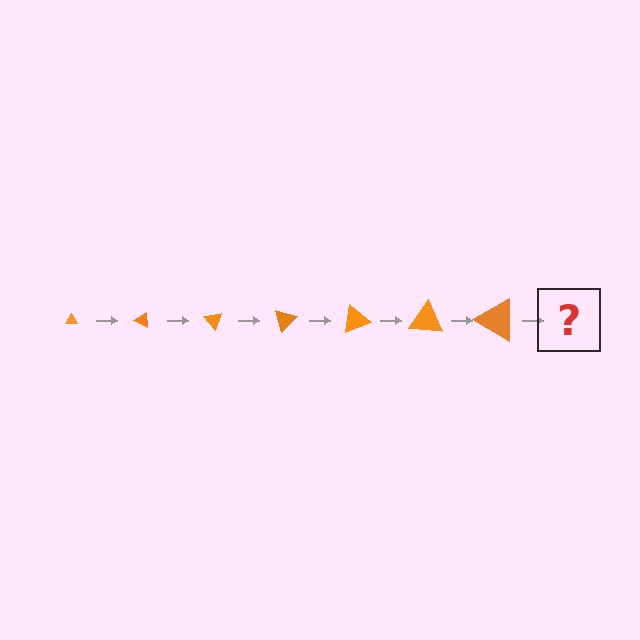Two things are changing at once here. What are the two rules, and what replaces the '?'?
The two rules are that the triangle grows larger each step and it rotates 25 degrees each step. The '?' should be a triangle, larger than the previous one and rotated 175 degrees from the start.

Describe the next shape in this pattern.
It should be a triangle, larger than the previous one and rotated 175 degrees from the start.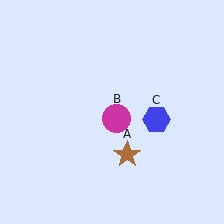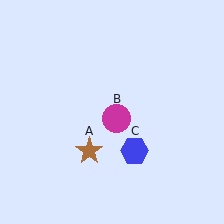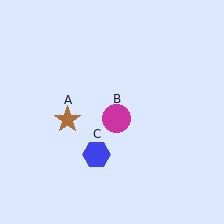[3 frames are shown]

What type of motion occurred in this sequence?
The brown star (object A), blue hexagon (object C) rotated clockwise around the center of the scene.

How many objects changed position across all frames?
2 objects changed position: brown star (object A), blue hexagon (object C).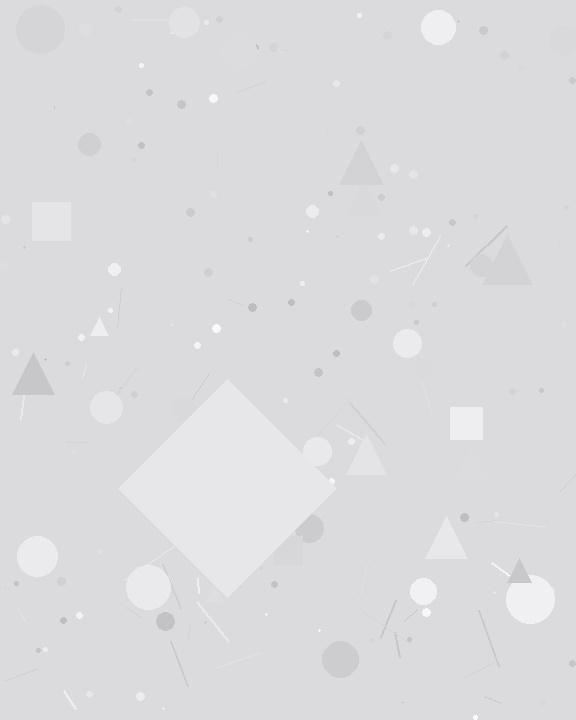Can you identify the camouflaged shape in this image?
The camouflaged shape is a diamond.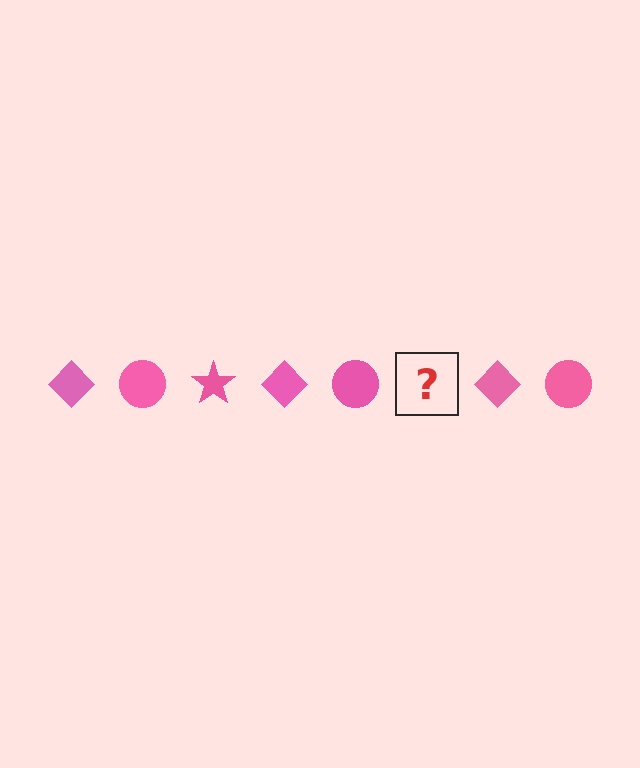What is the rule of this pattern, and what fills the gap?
The rule is that the pattern cycles through diamond, circle, star shapes in pink. The gap should be filled with a pink star.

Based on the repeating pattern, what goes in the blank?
The blank should be a pink star.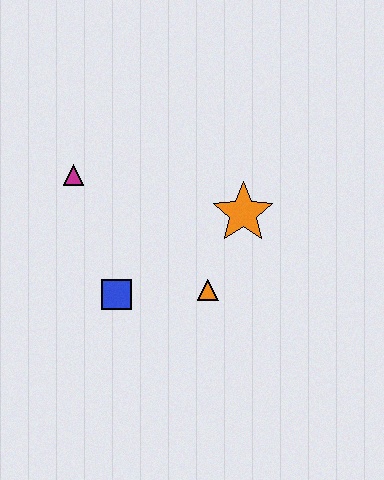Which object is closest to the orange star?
The orange triangle is closest to the orange star.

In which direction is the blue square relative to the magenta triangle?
The blue square is below the magenta triangle.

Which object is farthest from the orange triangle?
The magenta triangle is farthest from the orange triangle.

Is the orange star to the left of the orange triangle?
No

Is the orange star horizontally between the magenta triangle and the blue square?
No